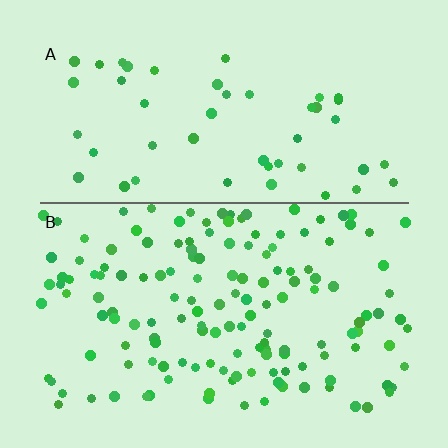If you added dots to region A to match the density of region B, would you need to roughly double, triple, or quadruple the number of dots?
Approximately triple.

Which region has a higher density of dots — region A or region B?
B (the bottom).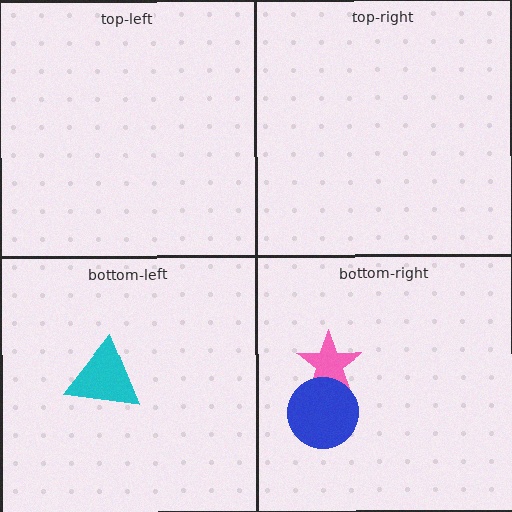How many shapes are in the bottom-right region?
2.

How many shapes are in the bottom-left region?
1.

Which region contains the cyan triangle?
The bottom-left region.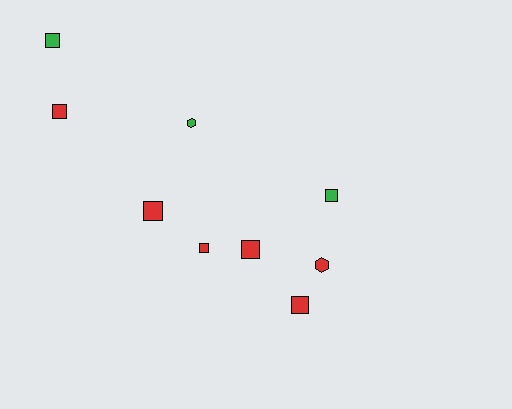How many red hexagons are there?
There is 1 red hexagon.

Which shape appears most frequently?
Square, with 7 objects.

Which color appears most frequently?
Red, with 6 objects.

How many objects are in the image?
There are 9 objects.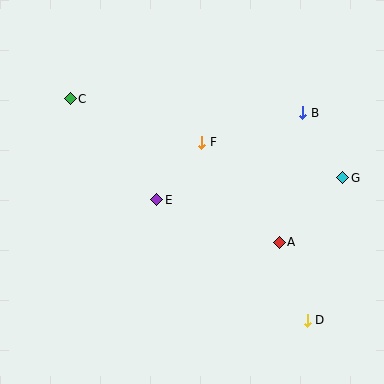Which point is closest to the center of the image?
Point E at (156, 200) is closest to the center.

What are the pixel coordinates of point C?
Point C is at (70, 99).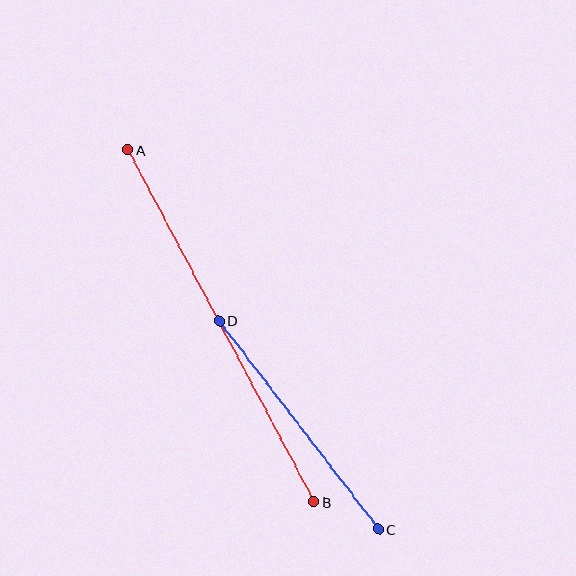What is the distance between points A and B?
The distance is approximately 398 pixels.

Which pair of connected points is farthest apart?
Points A and B are farthest apart.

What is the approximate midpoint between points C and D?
The midpoint is at approximately (299, 425) pixels.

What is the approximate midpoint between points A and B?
The midpoint is at approximately (221, 326) pixels.